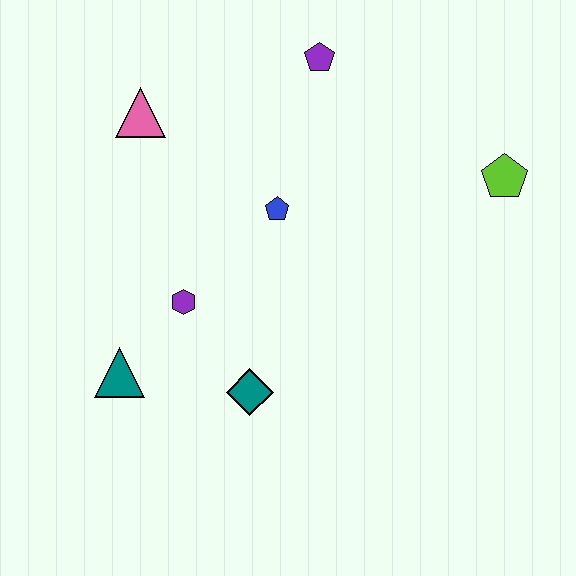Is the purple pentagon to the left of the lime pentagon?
Yes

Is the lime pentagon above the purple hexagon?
Yes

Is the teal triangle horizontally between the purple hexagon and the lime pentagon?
No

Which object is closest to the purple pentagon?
The blue pentagon is closest to the purple pentagon.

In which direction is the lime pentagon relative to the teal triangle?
The lime pentagon is to the right of the teal triangle.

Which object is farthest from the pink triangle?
The lime pentagon is farthest from the pink triangle.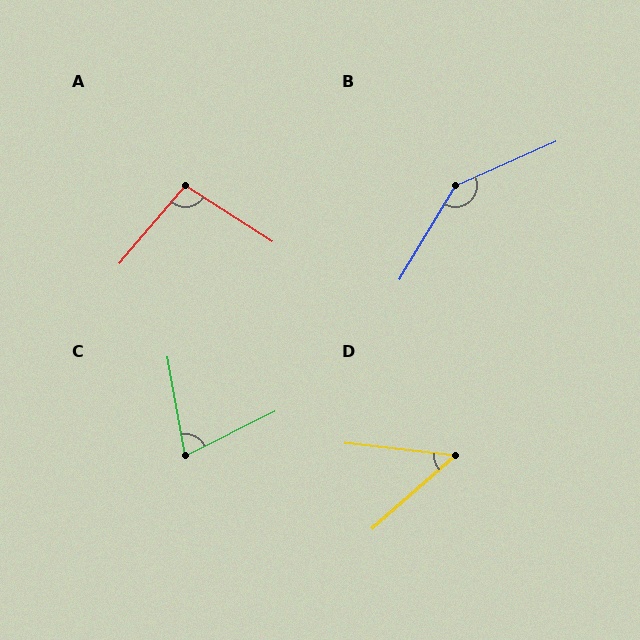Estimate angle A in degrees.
Approximately 98 degrees.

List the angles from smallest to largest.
D (47°), C (74°), A (98°), B (145°).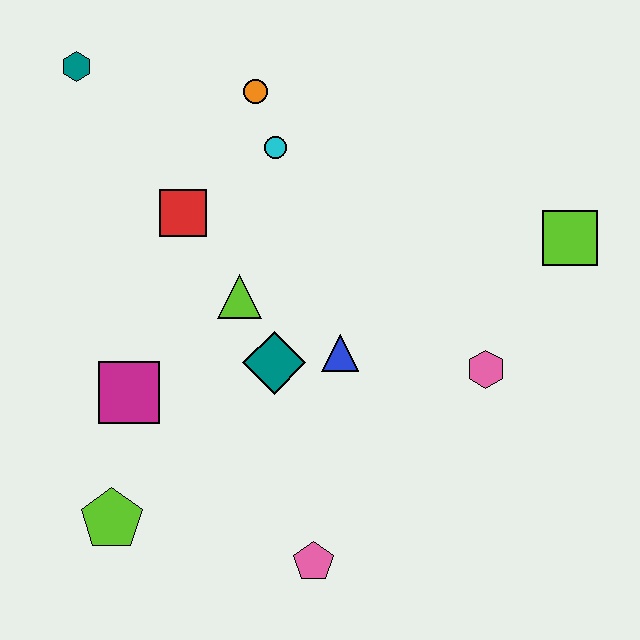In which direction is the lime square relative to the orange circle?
The lime square is to the right of the orange circle.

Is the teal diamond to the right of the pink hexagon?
No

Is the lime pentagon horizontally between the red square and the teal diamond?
No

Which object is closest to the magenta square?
The lime pentagon is closest to the magenta square.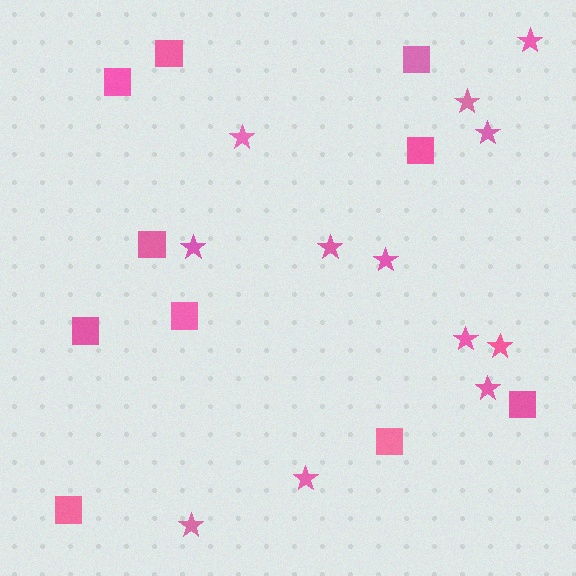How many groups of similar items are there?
There are 2 groups: one group of squares (10) and one group of stars (12).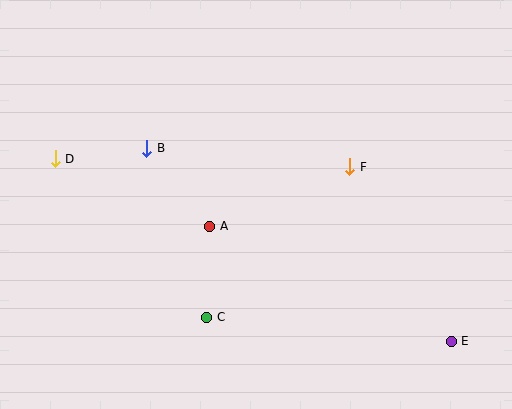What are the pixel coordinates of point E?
Point E is at (451, 341).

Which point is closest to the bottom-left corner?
Point C is closest to the bottom-left corner.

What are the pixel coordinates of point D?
Point D is at (55, 159).